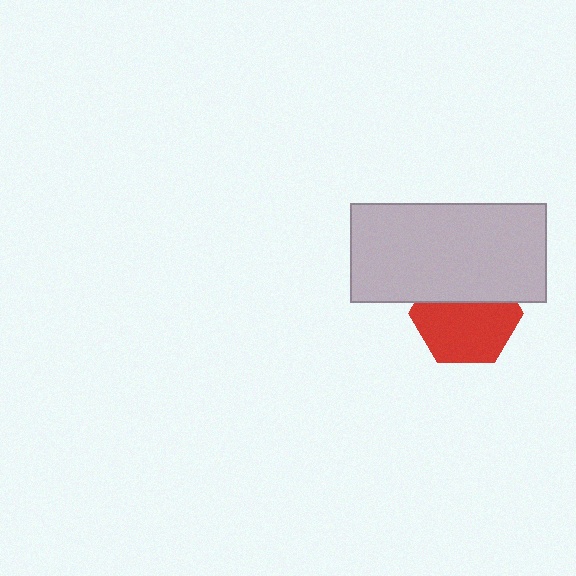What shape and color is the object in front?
The object in front is a light gray rectangle.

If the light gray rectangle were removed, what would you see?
You would see the complete red hexagon.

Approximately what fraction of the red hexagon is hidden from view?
Roughly 37% of the red hexagon is hidden behind the light gray rectangle.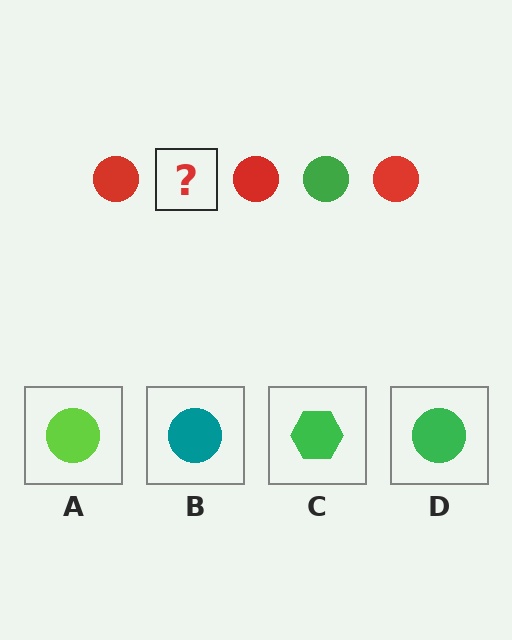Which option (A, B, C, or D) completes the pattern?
D.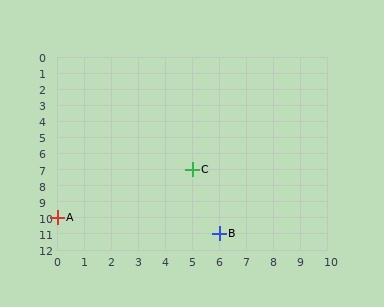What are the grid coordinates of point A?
Point A is at grid coordinates (0, 10).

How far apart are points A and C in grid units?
Points A and C are 5 columns and 3 rows apart (about 5.8 grid units diagonally).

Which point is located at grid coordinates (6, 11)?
Point B is at (6, 11).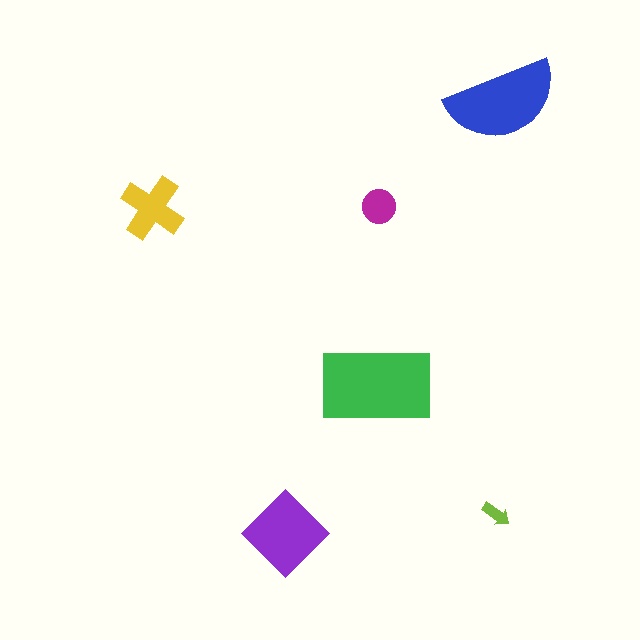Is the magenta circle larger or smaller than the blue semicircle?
Smaller.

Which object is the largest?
The green rectangle.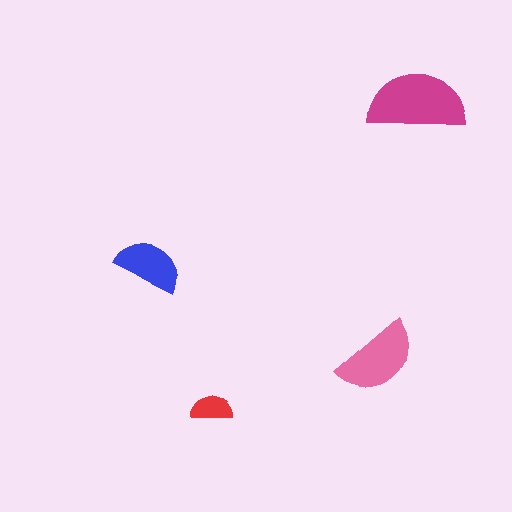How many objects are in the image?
There are 4 objects in the image.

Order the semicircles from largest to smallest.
the magenta one, the pink one, the blue one, the red one.